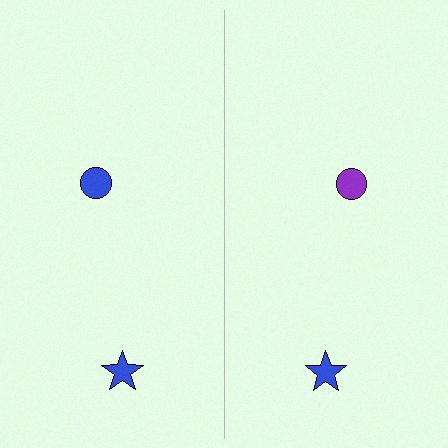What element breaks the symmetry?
The purple circle on the right side breaks the symmetry — its mirror counterpart is blue.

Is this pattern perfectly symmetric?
No, the pattern is not perfectly symmetric. The purple circle on the right side breaks the symmetry — its mirror counterpart is blue.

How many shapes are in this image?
There are 4 shapes in this image.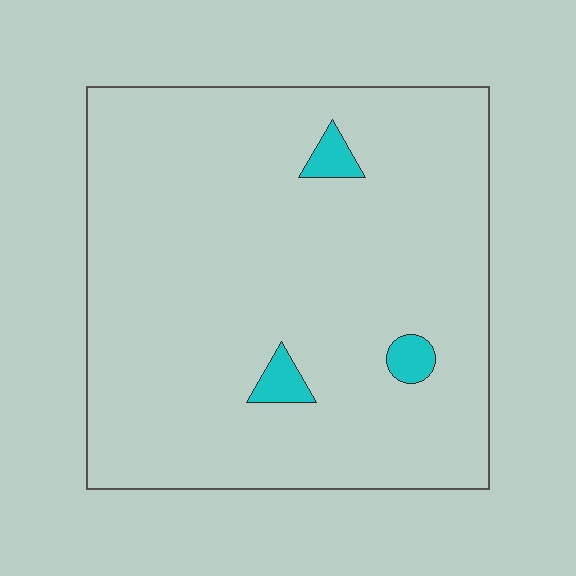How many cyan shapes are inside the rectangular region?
3.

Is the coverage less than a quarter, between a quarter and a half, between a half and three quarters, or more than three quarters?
Less than a quarter.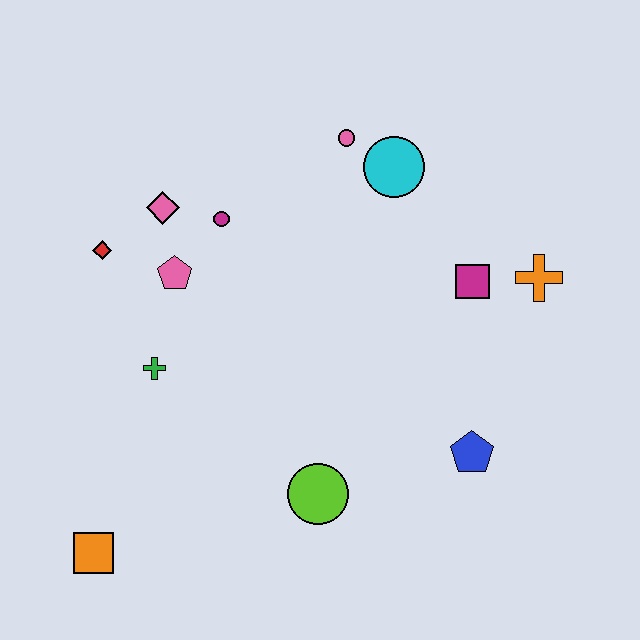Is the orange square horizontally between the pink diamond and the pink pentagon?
No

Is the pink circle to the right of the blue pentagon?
No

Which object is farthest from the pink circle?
The orange square is farthest from the pink circle.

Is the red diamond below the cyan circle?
Yes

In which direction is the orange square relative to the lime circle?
The orange square is to the left of the lime circle.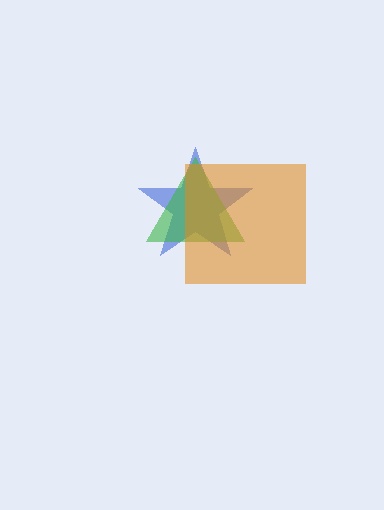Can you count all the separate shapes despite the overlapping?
Yes, there are 3 separate shapes.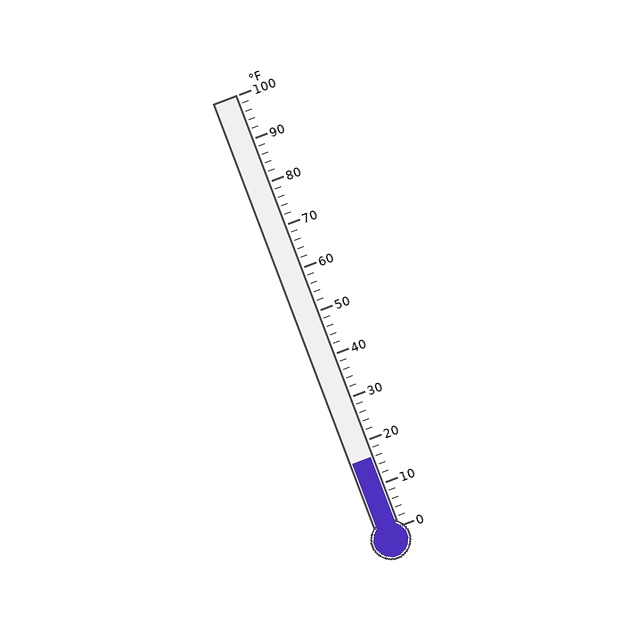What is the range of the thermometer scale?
The thermometer scale ranges from 0°F to 100°F.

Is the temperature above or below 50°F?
The temperature is below 50°F.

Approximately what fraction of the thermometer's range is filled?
The thermometer is filled to approximately 15% of its range.